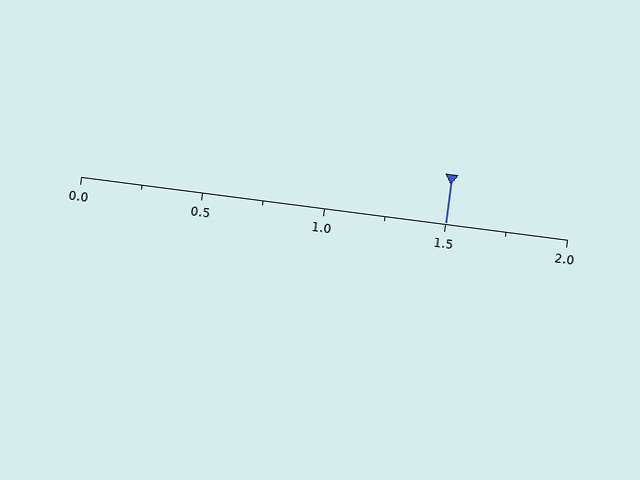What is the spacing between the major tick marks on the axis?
The major ticks are spaced 0.5 apart.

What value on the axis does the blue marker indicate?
The marker indicates approximately 1.5.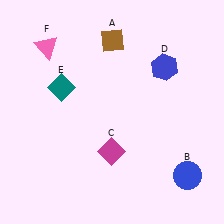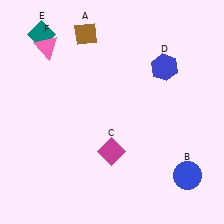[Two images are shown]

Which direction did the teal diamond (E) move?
The teal diamond (E) moved up.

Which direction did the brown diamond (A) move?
The brown diamond (A) moved left.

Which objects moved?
The objects that moved are: the brown diamond (A), the teal diamond (E).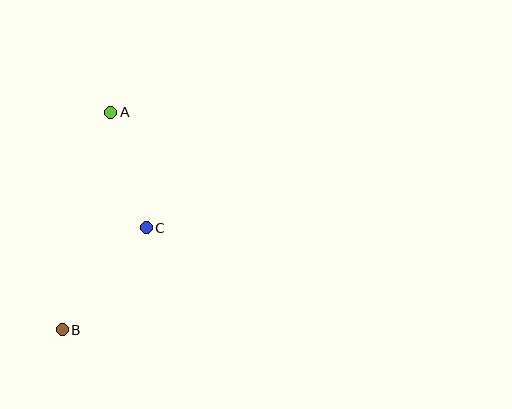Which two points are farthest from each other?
Points A and B are farthest from each other.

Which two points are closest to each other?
Points A and C are closest to each other.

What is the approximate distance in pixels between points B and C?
The distance between B and C is approximately 132 pixels.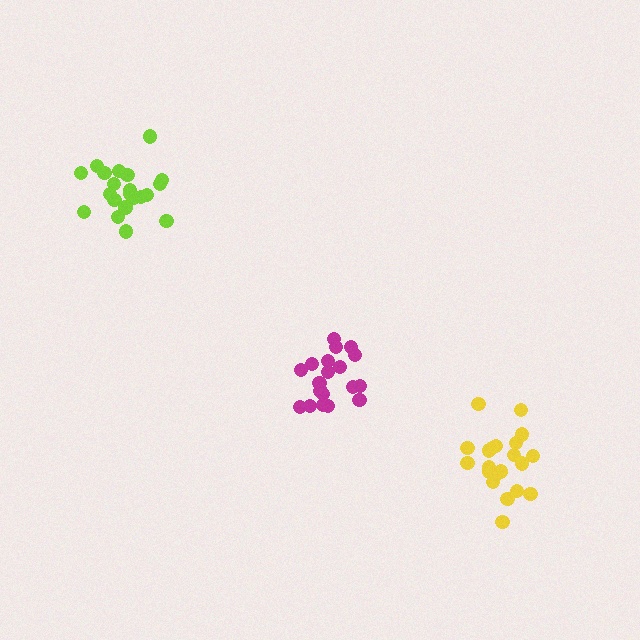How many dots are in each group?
Group 1: 20 dots, Group 2: 21 dots, Group 3: 21 dots (62 total).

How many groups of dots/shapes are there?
There are 3 groups.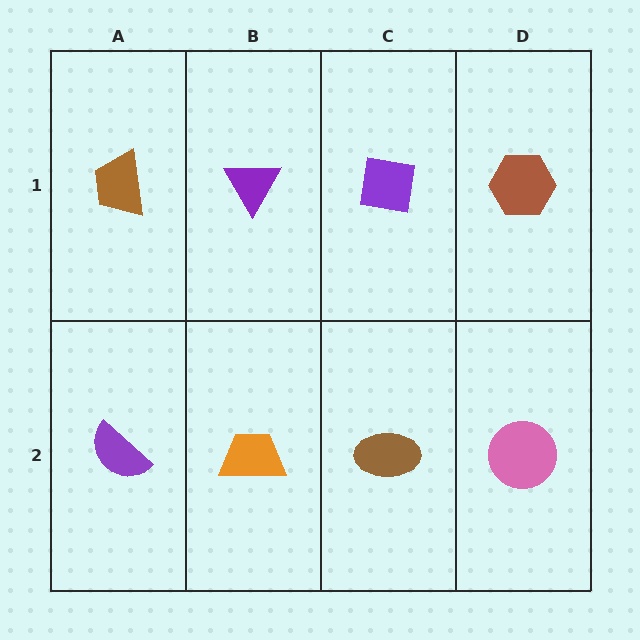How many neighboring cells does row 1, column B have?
3.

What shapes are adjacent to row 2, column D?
A brown hexagon (row 1, column D), a brown ellipse (row 2, column C).